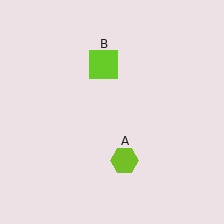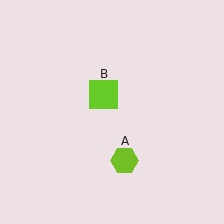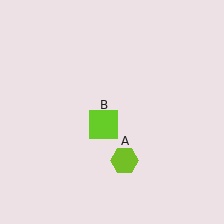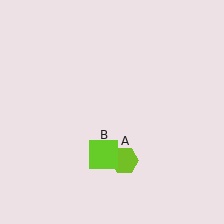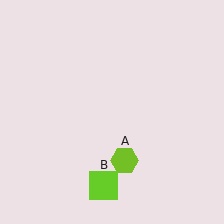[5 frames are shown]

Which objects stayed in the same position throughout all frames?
Lime hexagon (object A) remained stationary.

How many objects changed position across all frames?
1 object changed position: lime square (object B).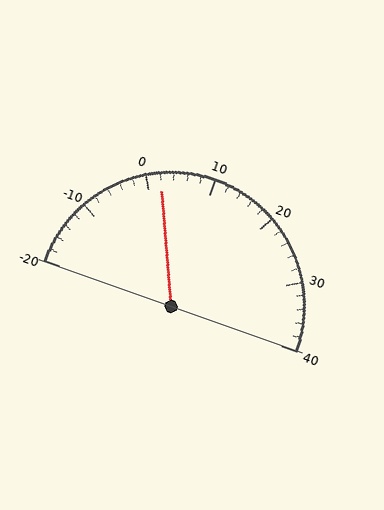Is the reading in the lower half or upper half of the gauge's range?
The reading is in the lower half of the range (-20 to 40).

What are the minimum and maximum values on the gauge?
The gauge ranges from -20 to 40.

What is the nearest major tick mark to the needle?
The nearest major tick mark is 0.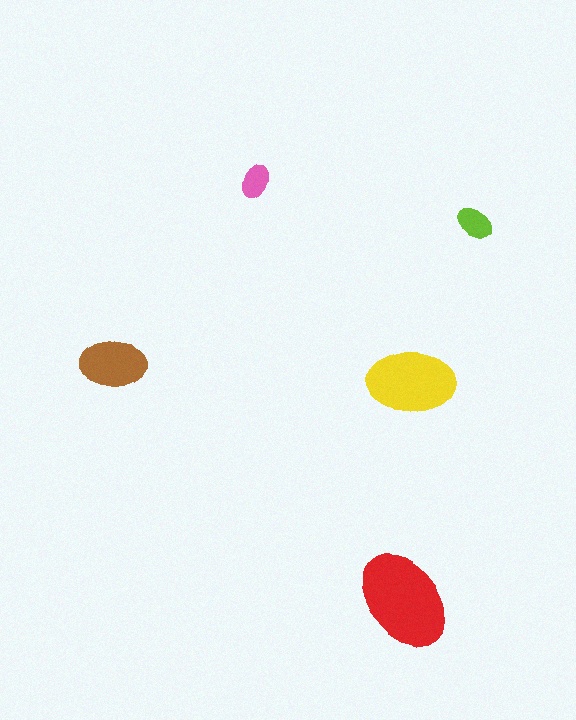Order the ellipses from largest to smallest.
the red one, the yellow one, the brown one, the lime one, the pink one.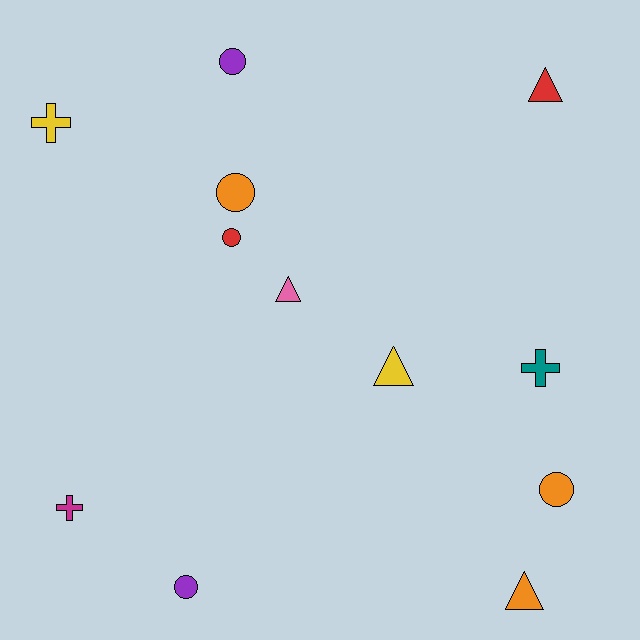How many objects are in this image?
There are 12 objects.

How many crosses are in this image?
There are 3 crosses.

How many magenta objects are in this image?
There is 1 magenta object.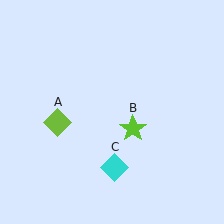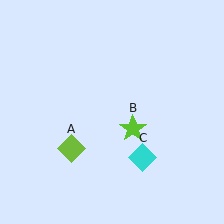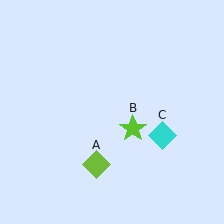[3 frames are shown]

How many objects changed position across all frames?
2 objects changed position: lime diamond (object A), cyan diamond (object C).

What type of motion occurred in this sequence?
The lime diamond (object A), cyan diamond (object C) rotated counterclockwise around the center of the scene.